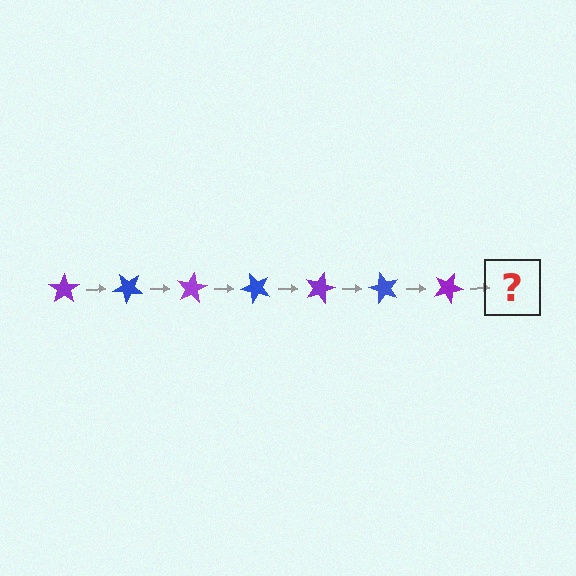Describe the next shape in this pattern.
It should be a blue star, rotated 280 degrees from the start.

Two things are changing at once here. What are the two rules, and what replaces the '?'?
The two rules are that it rotates 40 degrees each step and the color cycles through purple and blue. The '?' should be a blue star, rotated 280 degrees from the start.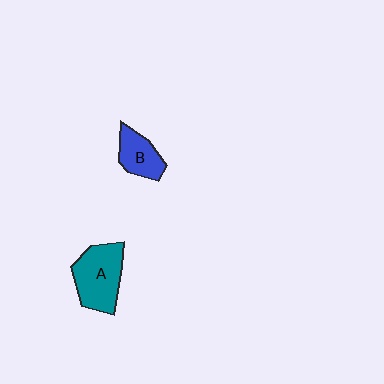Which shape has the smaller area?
Shape B (blue).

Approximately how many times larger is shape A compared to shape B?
Approximately 1.6 times.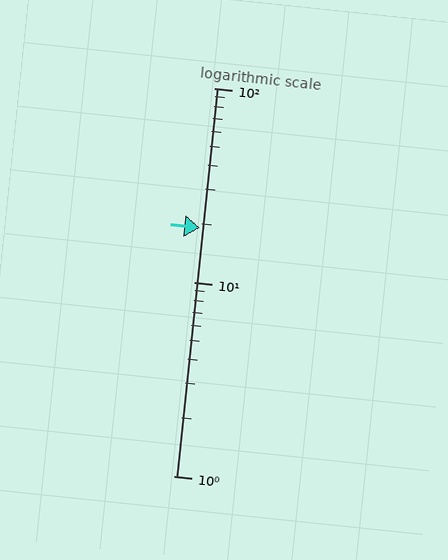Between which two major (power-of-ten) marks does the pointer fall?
The pointer is between 10 and 100.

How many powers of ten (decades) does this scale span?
The scale spans 2 decades, from 1 to 100.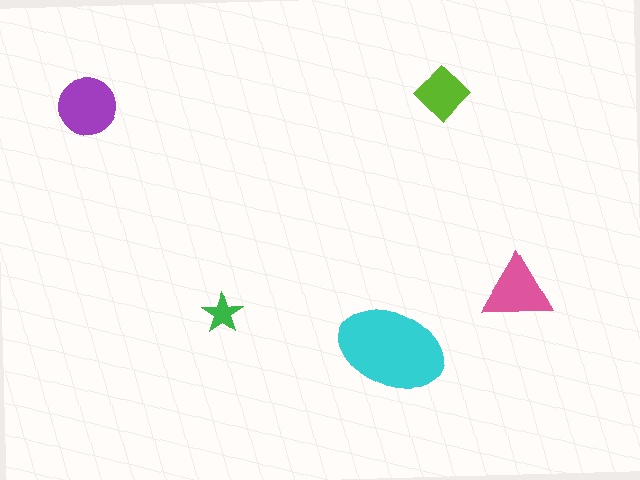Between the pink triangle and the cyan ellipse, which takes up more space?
The cyan ellipse.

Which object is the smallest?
The green star.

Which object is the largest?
The cyan ellipse.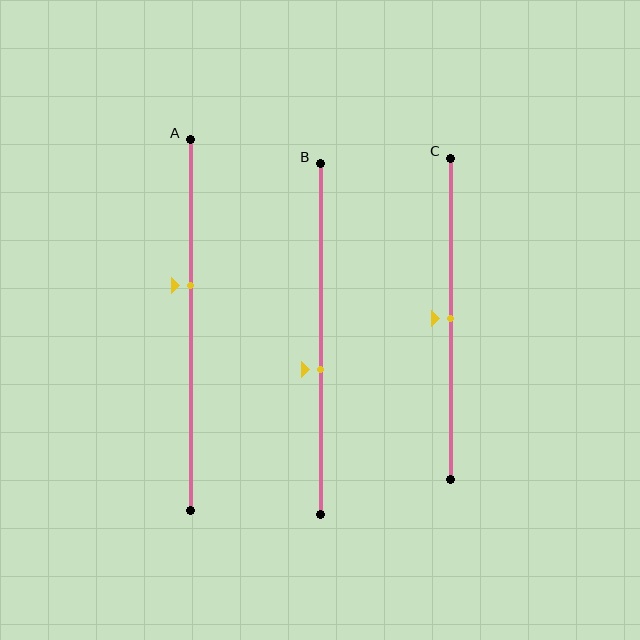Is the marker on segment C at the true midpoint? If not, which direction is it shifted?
Yes, the marker on segment C is at the true midpoint.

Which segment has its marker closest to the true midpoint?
Segment C has its marker closest to the true midpoint.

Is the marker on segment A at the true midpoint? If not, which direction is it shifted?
No, the marker on segment A is shifted upward by about 11% of the segment length.